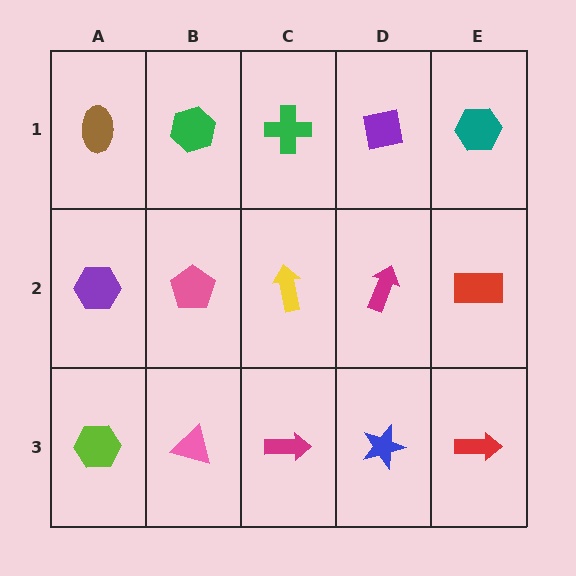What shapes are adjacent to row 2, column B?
A green hexagon (row 1, column B), a pink triangle (row 3, column B), a purple hexagon (row 2, column A), a yellow arrow (row 2, column C).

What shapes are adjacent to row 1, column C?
A yellow arrow (row 2, column C), a green hexagon (row 1, column B), a purple square (row 1, column D).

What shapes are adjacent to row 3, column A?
A purple hexagon (row 2, column A), a pink triangle (row 3, column B).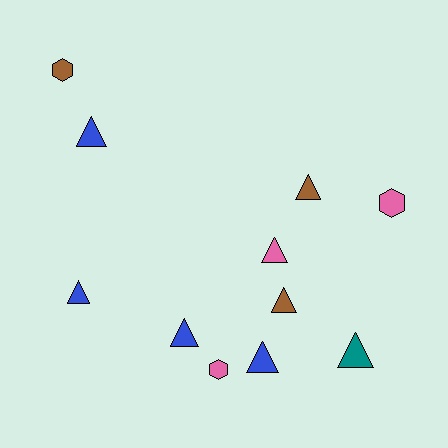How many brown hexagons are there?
There is 1 brown hexagon.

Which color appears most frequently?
Blue, with 4 objects.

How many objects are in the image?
There are 11 objects.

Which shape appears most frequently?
Triangle, with 8 objects.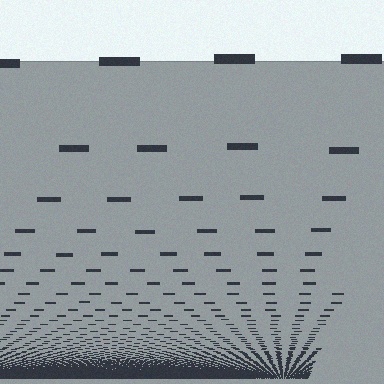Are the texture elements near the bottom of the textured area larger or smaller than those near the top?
Smaller. The gradient is inverted — elements near the bottom are smaller and denser.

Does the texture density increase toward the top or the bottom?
Density increases toward the bottom.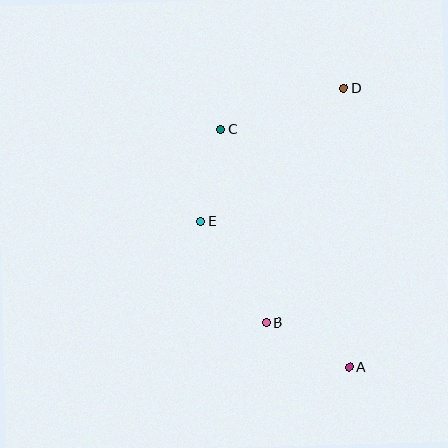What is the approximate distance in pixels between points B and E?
The distance between B and E is approximately 121 pixels.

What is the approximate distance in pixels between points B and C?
The distance between B and C is approximately 199 pixels.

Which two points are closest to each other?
Points A and B are closest to each other.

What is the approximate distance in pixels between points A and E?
The distance between A and E is approximately 208 pixels.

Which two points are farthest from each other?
Points A and D are farthest from each other.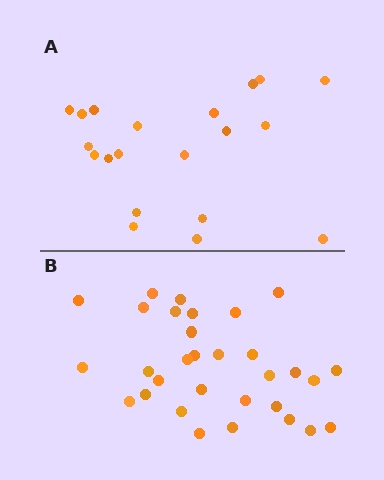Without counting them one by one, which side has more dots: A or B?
Region B (the bottom region) has more dots.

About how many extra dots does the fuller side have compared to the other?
Region B has roughly 12 or so more dots than region A.